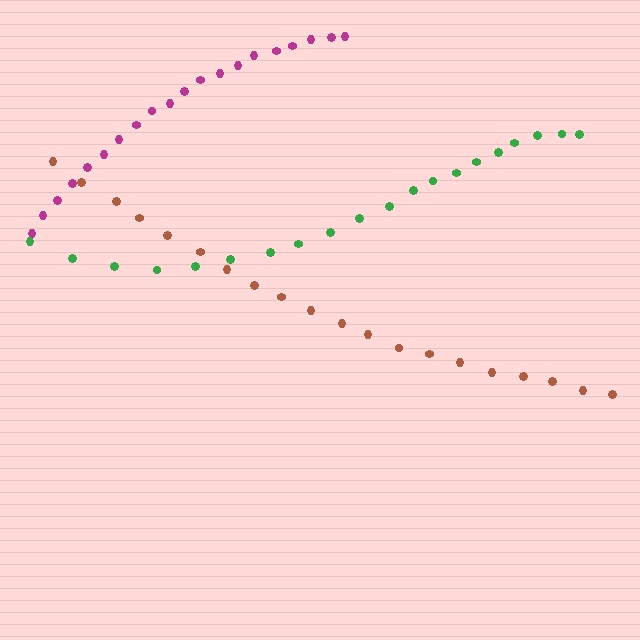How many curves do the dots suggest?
There are 3 distinct paths.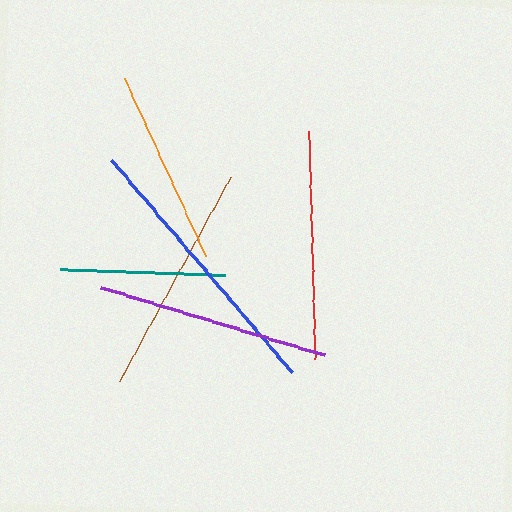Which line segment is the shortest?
The teal line is the shortest at approximately 165 pixels.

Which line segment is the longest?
The blue line is the longest at approximately 278 pixels.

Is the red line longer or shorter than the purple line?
The purple line is longer than the red line.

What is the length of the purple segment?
The purple segment is approximately 233 pixels long.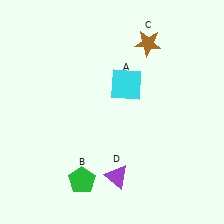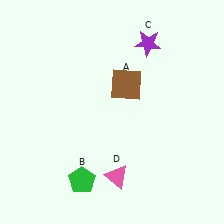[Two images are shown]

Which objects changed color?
A changed from cyan to brown. C changed from brown to purple. D changed from purple to pink.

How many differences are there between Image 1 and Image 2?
There are 3 differences between the two images.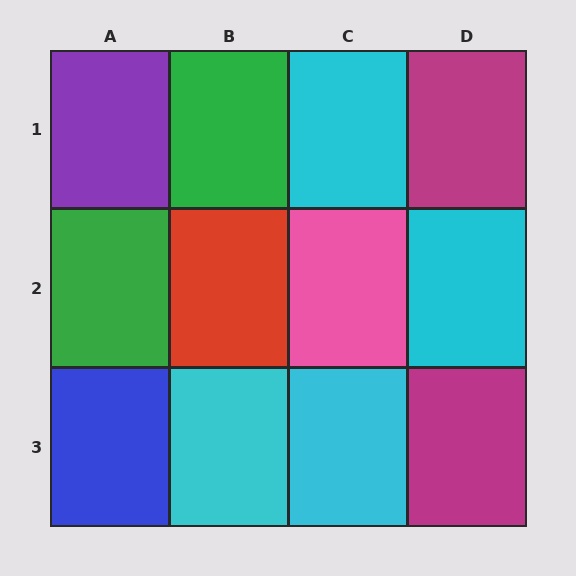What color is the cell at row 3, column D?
Magenta.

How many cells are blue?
1 cell is blue.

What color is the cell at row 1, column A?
Purple.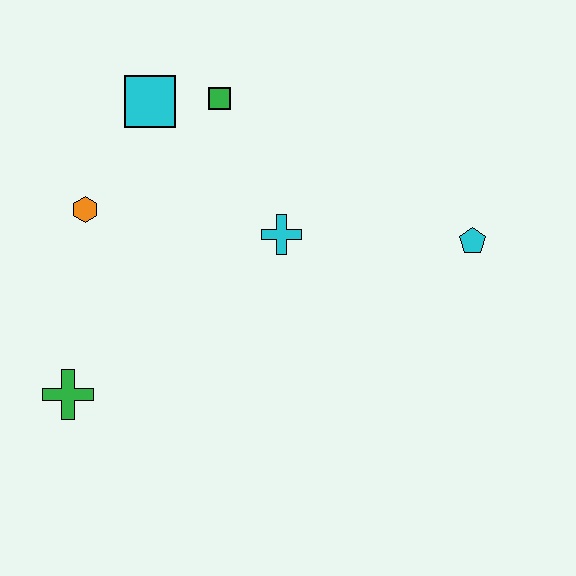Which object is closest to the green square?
The cyan square is closest to the green square.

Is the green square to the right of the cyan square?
Yes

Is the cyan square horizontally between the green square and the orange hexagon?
Yes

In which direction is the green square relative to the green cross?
The green square is above the green cross.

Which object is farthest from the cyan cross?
The green cross is farthest from the cyan cross.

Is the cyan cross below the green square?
Yes